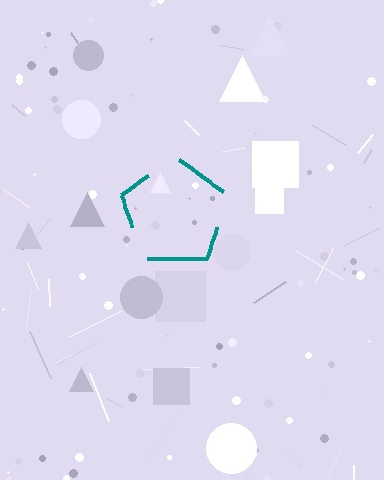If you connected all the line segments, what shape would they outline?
They would outline a pentagon.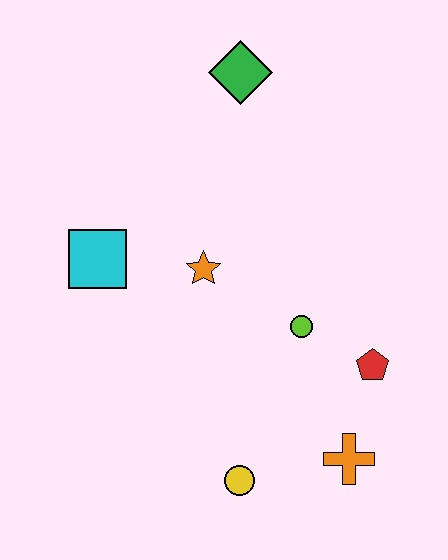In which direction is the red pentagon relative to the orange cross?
The red pentagon is above the orange cross.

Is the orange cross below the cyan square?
Yes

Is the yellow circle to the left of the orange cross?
Yes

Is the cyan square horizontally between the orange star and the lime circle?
No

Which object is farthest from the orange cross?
The green diamond is farthest from the orange cross.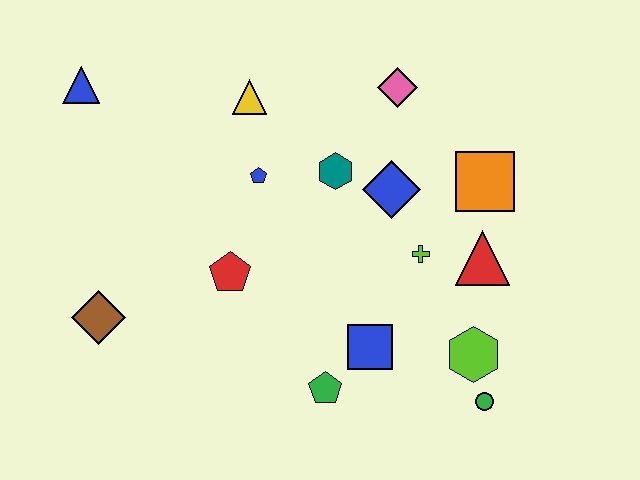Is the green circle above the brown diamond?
No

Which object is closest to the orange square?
The red triangle is closest to the orange square.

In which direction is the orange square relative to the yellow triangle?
The orange square is to the right of the yellow triangle.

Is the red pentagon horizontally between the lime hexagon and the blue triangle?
Yes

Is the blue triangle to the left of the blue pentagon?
Yes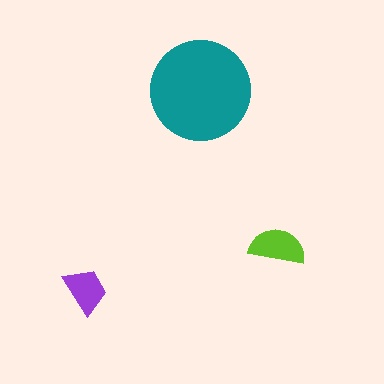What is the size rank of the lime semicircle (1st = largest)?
2nd.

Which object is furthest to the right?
The lime semicircle is rightmost.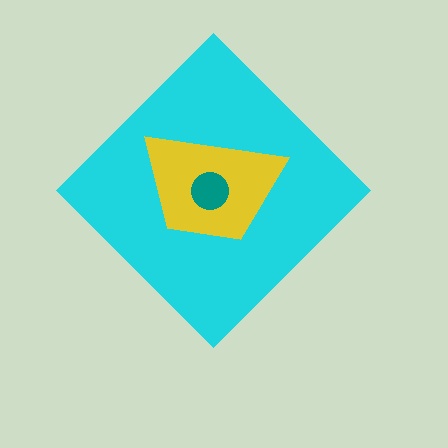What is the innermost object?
The teal circle.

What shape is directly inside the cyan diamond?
The yellow trapezoid.